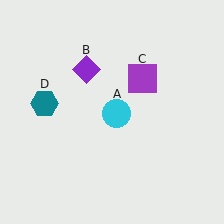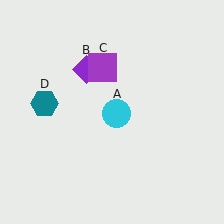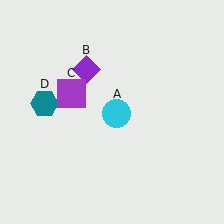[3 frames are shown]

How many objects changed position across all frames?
1 object changed position: purple square (object C).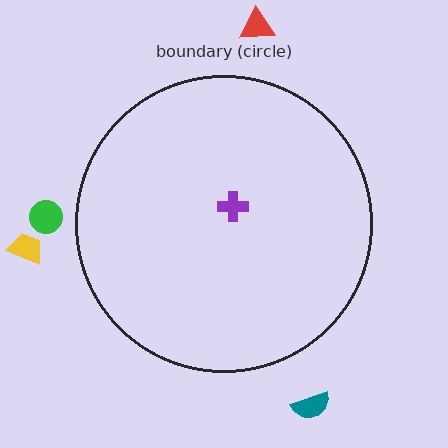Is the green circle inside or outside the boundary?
Outside.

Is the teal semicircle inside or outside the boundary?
Outside.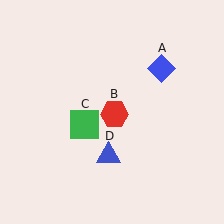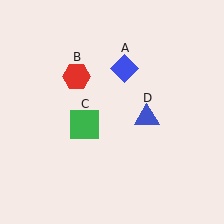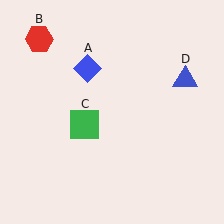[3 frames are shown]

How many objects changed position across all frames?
3 objects changed position: blue diamond (object A), red hexagon (object B), blue triangle (object D).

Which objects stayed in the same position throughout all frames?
Green square (object C) remained stationary.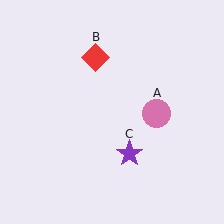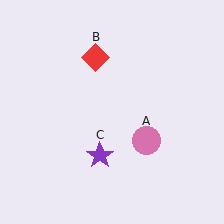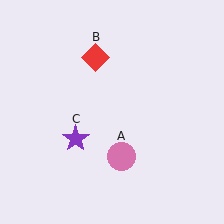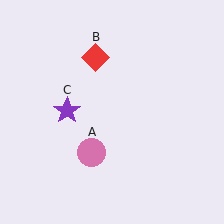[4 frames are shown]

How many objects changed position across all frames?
2 objects changed position: pink circle (object A), purple star (object C).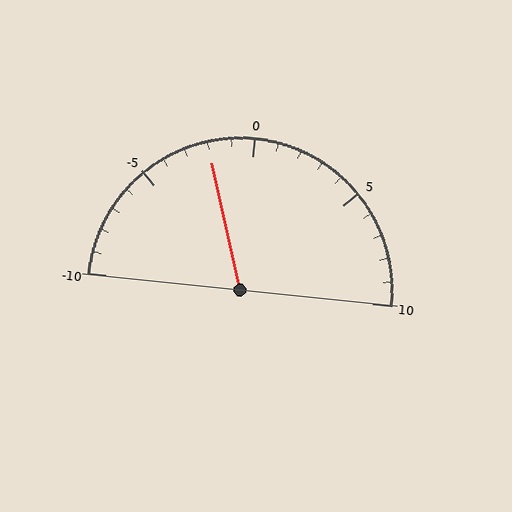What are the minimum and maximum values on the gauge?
The gauge ranges from -10 to 10.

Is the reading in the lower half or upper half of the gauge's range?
The reading is in the lower half of the range (-10 to 10).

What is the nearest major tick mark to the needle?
The nearest major tick mark is 0.